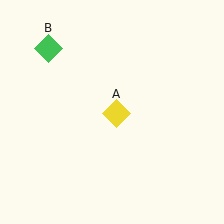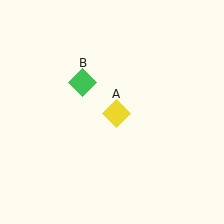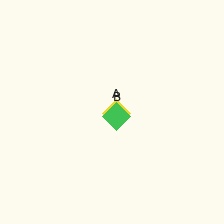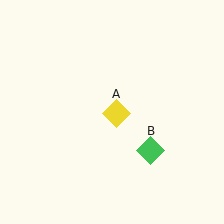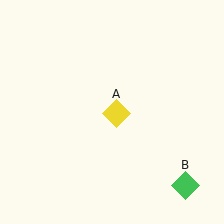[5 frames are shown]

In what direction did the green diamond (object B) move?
The green diamond (object B) moved down and to the right.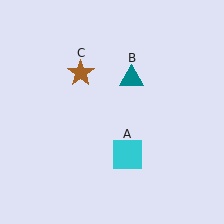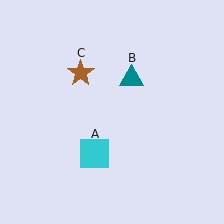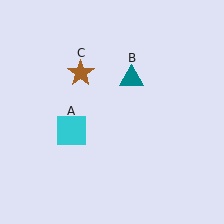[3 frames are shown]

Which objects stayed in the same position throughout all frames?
Teal triangle (object B) and brown star (object C) remained stationary.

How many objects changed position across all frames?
1 object changed position: cyan square (object A).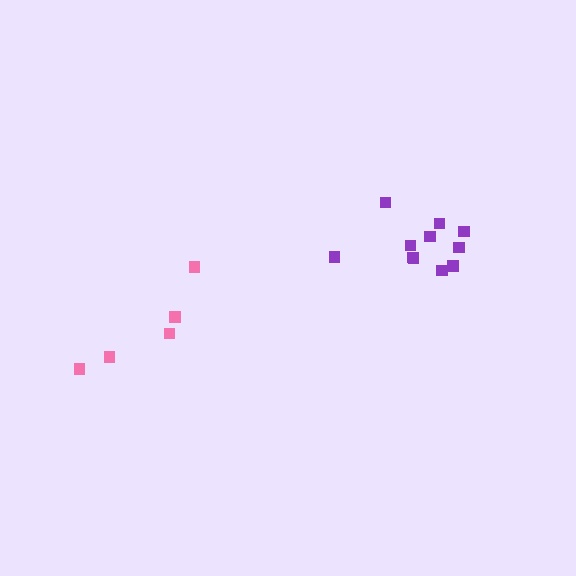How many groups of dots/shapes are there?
There are 2 groups.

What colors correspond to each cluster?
The clusters are colored: purple, pink.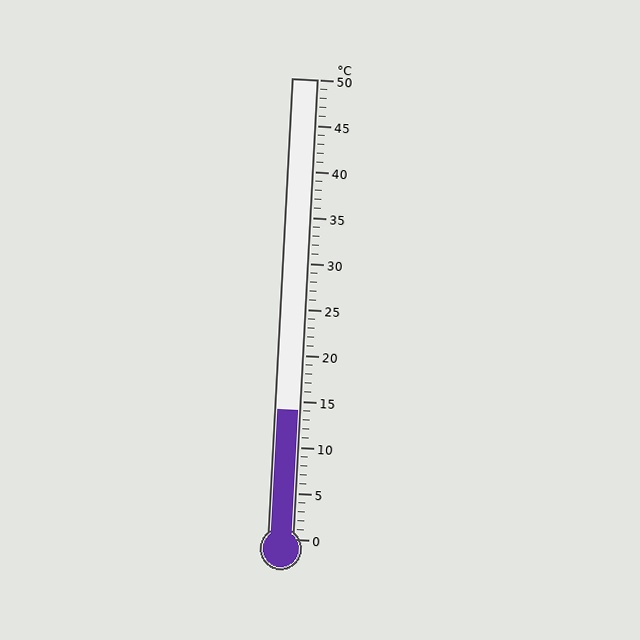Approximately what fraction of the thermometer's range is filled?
The thermometer is filled to approximately 30% of its range.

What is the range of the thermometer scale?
The thermometer scale ranges from 0°C to 50°C.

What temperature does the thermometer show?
The thermometer shows approximately 14°C.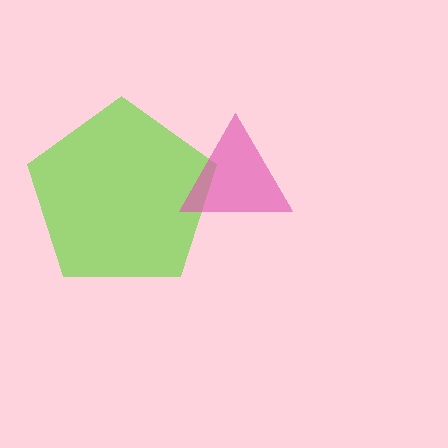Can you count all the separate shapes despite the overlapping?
Yes, there are 2 separate shapes.